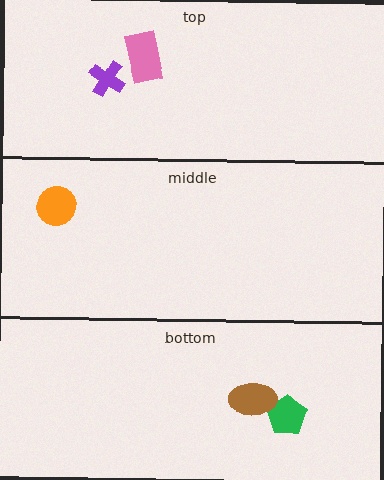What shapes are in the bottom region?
The green pentagon, the brown ellipse.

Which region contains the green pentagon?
The bottom region.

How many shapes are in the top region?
2.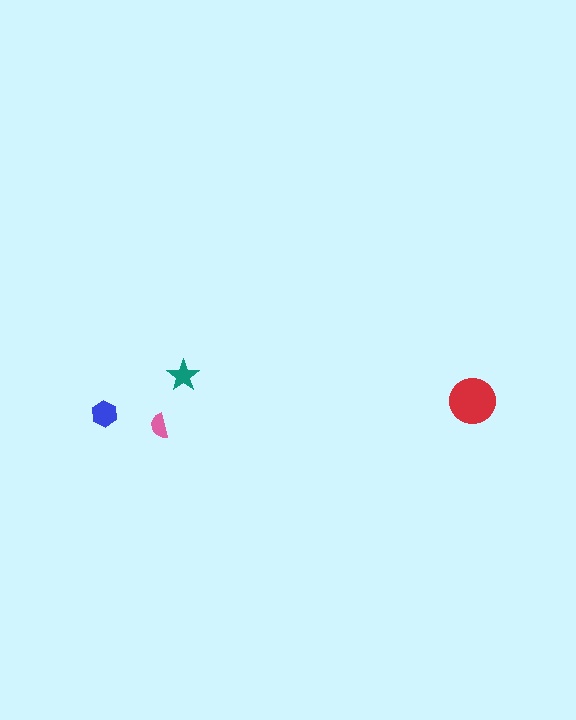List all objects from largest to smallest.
The red circle, the blue hexagon, the teal star, the pink semicircle.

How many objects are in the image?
There are 4 objects in the image.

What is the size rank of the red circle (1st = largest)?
1st.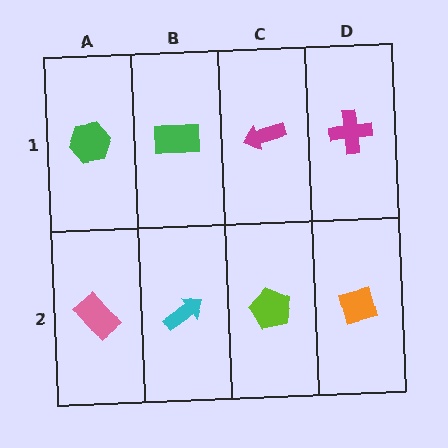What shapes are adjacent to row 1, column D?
An orange diamond (row 2, column D), a magenta arrow (row 1, column C).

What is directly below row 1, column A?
A pink rectangle.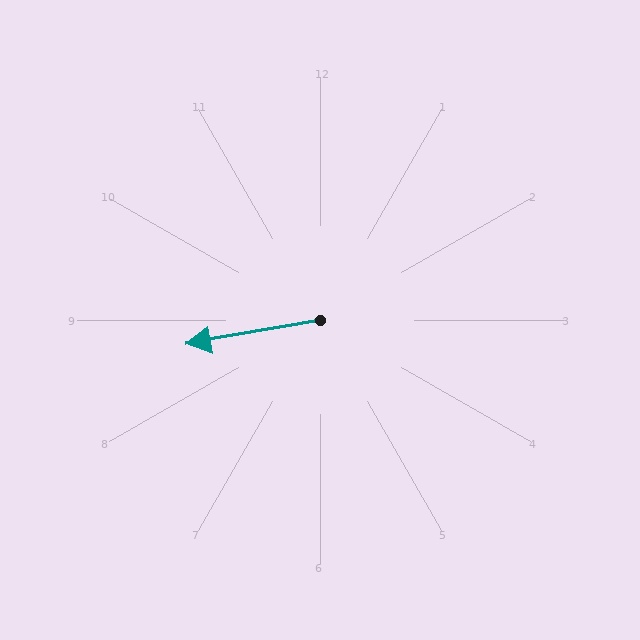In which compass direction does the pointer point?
West.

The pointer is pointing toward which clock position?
Roughly 9 o'clock.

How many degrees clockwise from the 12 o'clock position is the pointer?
Approximately 260 degrees.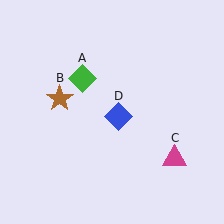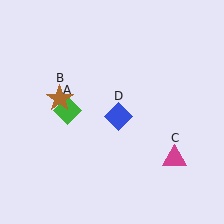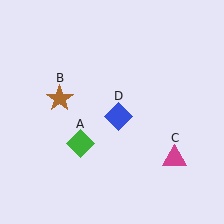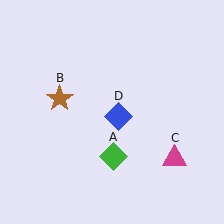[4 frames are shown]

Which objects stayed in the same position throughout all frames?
Brown star (object B) and magenta triangle (object C) and blue diamond (object D) remained stationary.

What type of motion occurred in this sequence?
The green diamond (object A) rotated counterclockwise around the center of the scene.